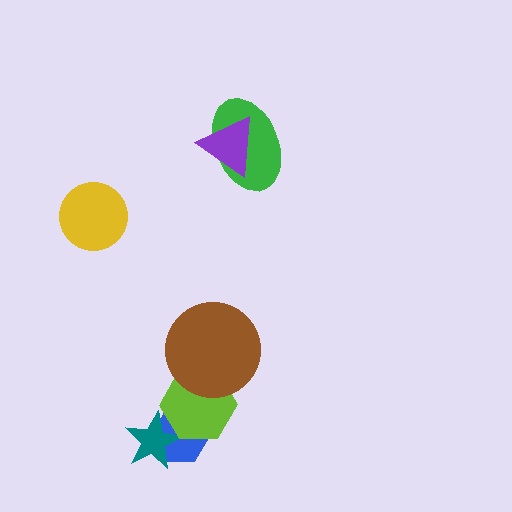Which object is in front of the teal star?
The lime hexagon is in front of the teal star.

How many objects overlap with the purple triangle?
1 object overlaps with the purple triangle.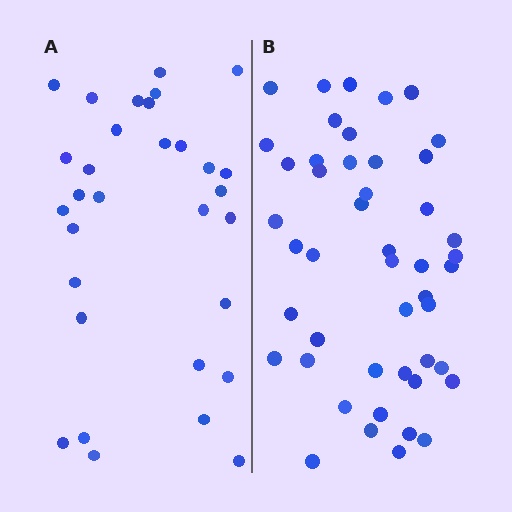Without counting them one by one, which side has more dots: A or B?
Region B (the right region) has more dots.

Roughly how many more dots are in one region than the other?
Region B has approximately 15 more dots than region A.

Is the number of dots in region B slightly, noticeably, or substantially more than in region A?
Region B has substantially more. The ratio is roughly 1.5 to 1.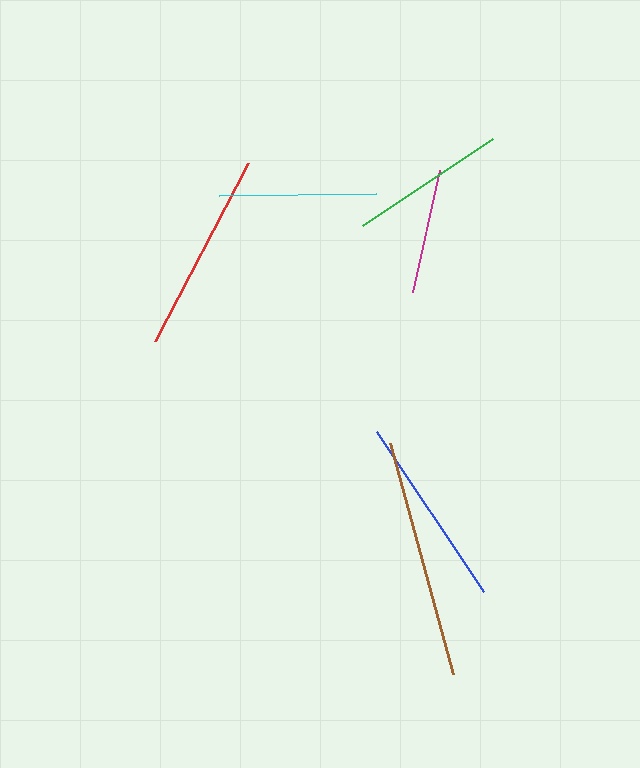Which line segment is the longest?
The brown line is the longest at approximately 240 pixels.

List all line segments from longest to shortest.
From longest to shortest: brown, red, blue, cyan, green, magenta.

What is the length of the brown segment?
The brown segment is approximately 240 pixels long.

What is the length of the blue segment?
The blue segment is approximately 192 pixels long.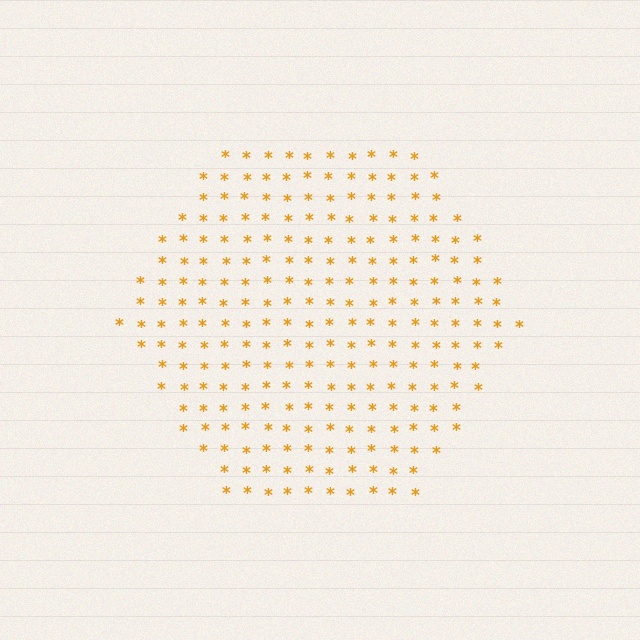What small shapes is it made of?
It is made of small asterisks.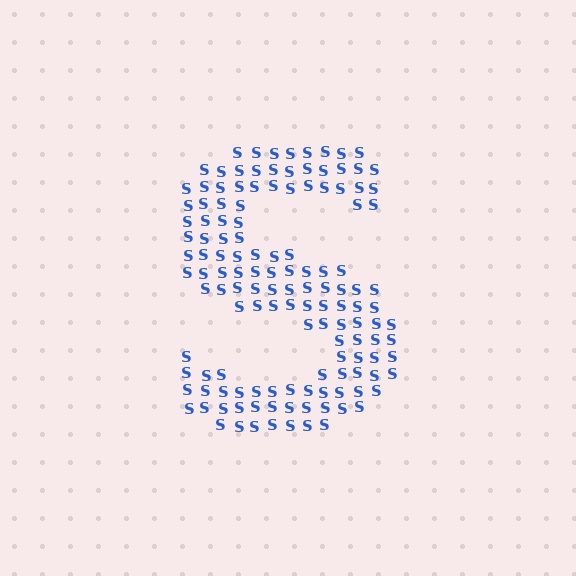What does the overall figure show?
The overall figure shows the letter S.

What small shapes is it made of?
It is made of small letter S's.